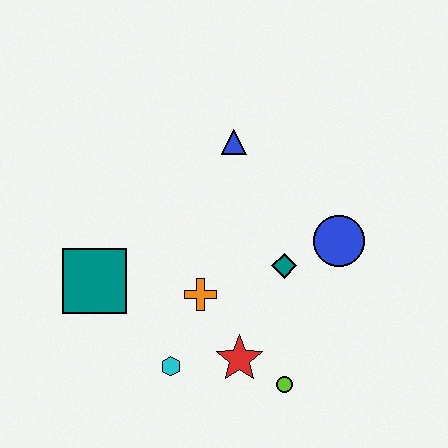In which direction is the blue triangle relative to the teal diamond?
The blue triangle is above the teal diamond.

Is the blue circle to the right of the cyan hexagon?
Yes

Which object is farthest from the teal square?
The blue circle is farthest from the teal square.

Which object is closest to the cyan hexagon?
The red star is closest to the cyan hexagon.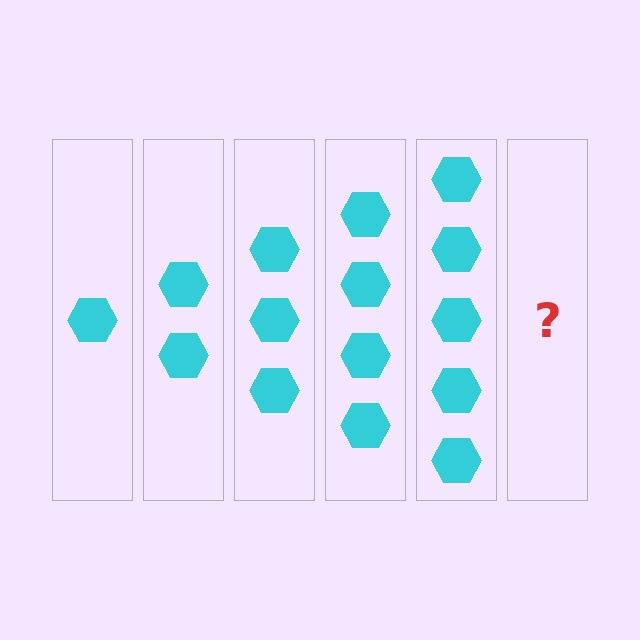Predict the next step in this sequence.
The next step is 6 hexagons.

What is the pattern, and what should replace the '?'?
The pattern is that each step adds one more hexagon. The '?' should be 6 hexagons.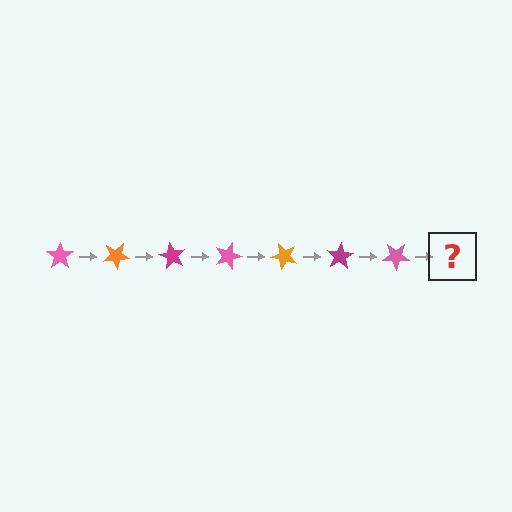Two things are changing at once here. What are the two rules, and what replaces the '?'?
The two rules are that it rotates 30 degrees each step and the color cycles through pink, orange, and magenta. The '?' should be an orange star, rotated 210 degrees from the start.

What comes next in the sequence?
The next element should be an orange star, rotated 210 degrees from the start.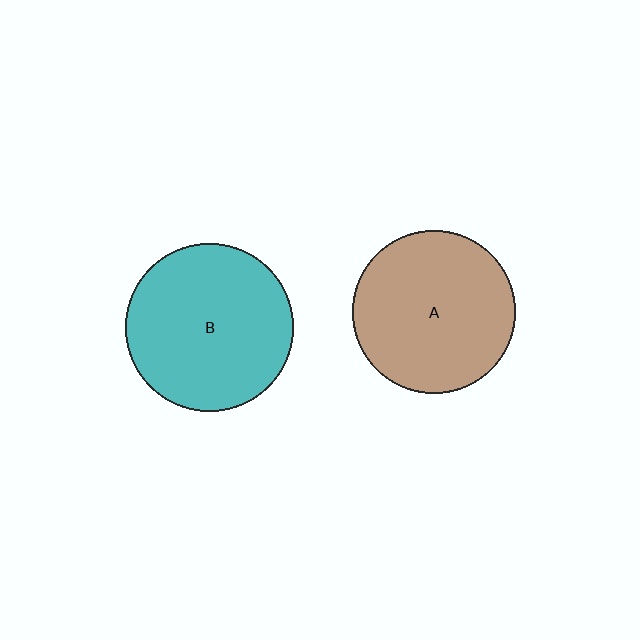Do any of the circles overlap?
No, none of the circles overlap.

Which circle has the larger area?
Circle B (teal).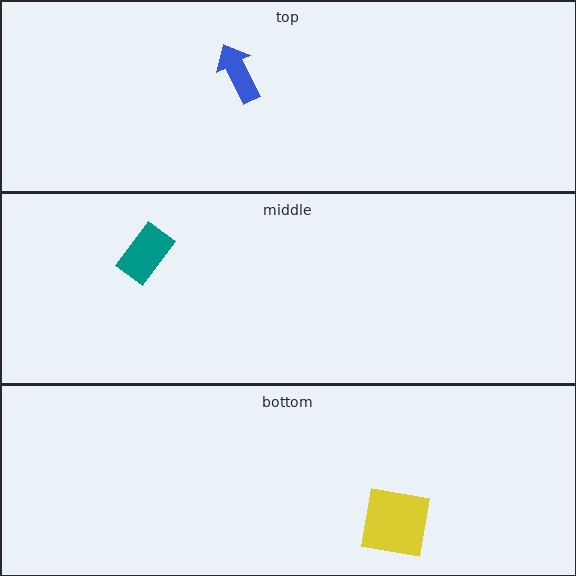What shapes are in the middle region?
The teal rectangle.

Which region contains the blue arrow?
The top region.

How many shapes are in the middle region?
1.